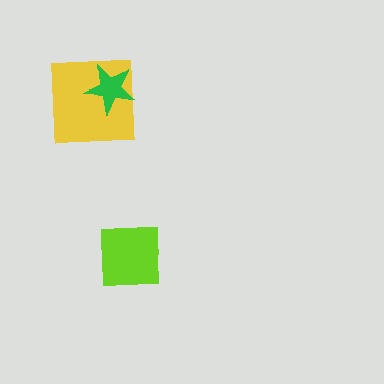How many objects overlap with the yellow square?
1 object overlaps with the yellow square.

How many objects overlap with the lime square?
0 objects overlap with the lime square.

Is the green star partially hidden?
No, no other shape covers it.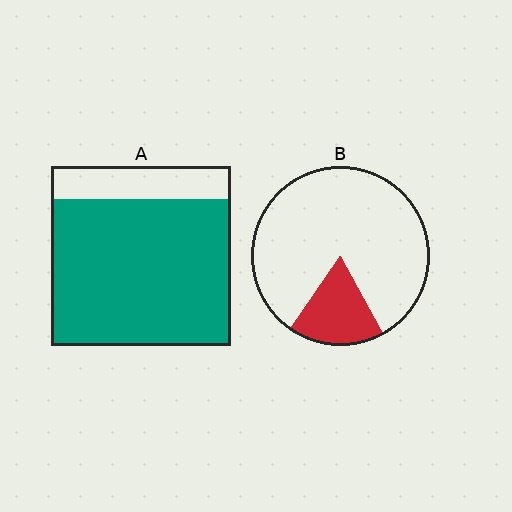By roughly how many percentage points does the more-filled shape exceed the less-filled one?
By roughly 65 percentage points (A over B).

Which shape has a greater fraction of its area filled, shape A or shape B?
Shape A.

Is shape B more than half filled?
No.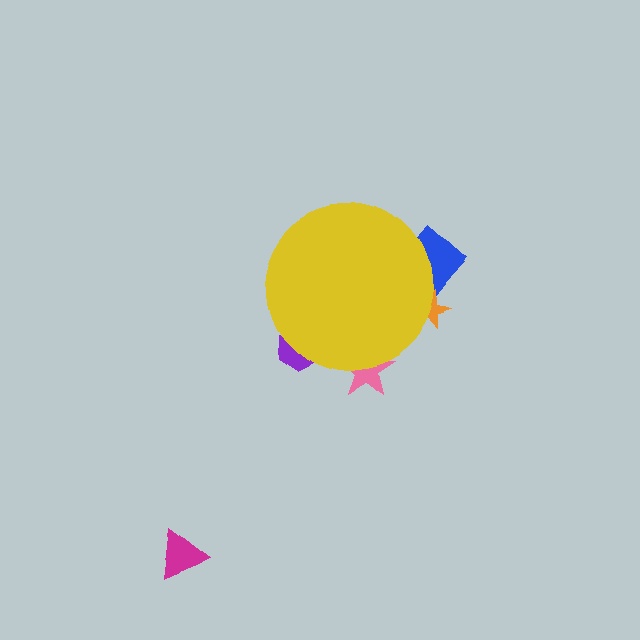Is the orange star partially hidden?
Yes, the orange star is partially hidden behind the yellow circle.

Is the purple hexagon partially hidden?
Yes, the purple hexagon is partially hidden behind the yellow circle.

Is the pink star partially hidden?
Yes, the pink star is partially hidden behind the yellow circle.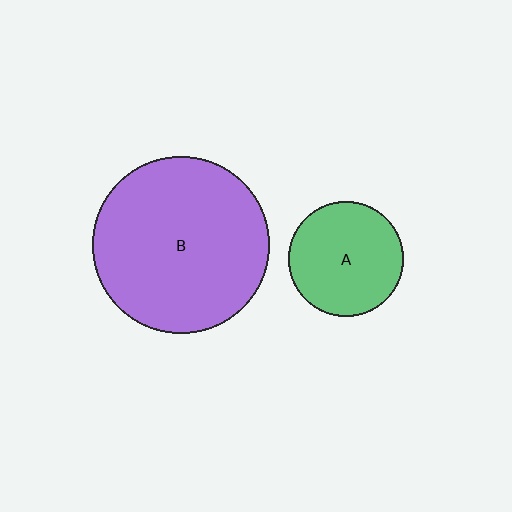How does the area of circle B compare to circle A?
Approximately 2.4 times.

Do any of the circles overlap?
No, none of the circles overlap.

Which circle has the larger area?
Circle B (purple).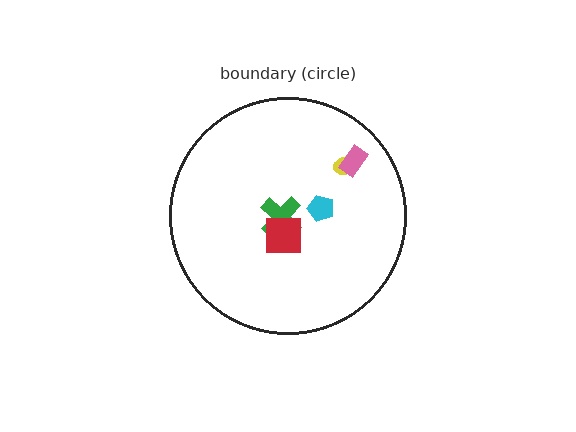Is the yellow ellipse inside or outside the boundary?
Inside.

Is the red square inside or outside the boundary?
Inside.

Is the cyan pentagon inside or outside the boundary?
Inside.